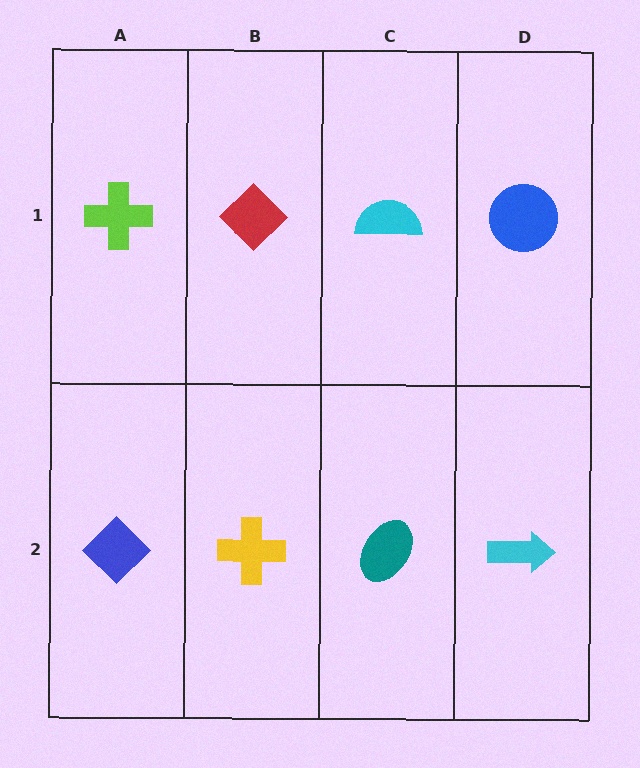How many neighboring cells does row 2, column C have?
3.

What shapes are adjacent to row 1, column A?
A blue diamond (row 2, column A), a red diamond (row 1, column B).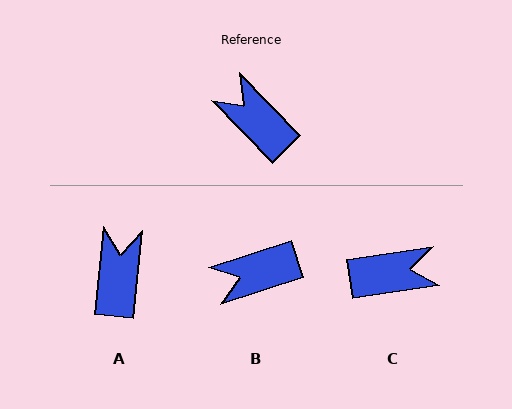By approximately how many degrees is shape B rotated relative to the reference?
Approximately 64 degrees counter-clockwise.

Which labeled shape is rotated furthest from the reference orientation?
C, about 126 degrees away.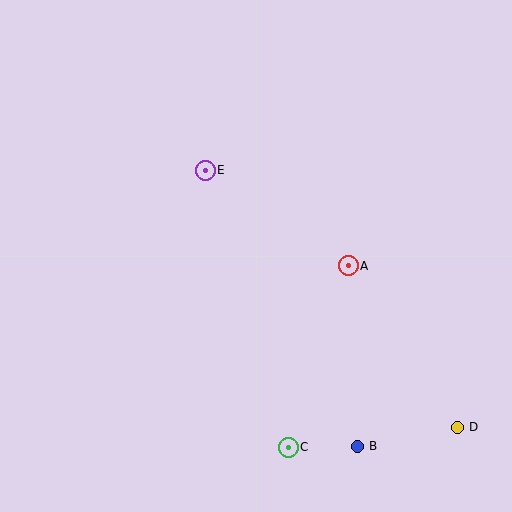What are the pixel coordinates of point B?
Point B is at (357, 446).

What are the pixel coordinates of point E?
Point E is at (205, 170).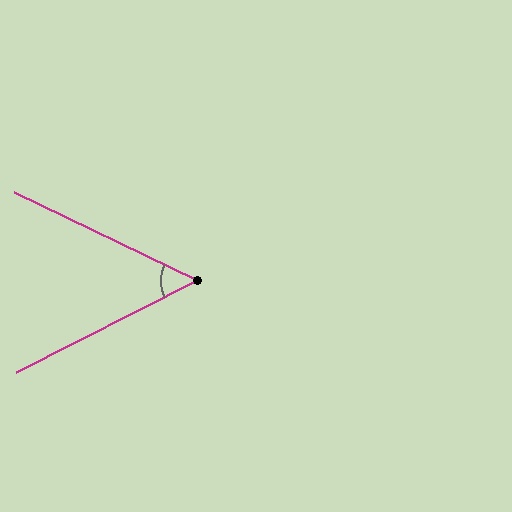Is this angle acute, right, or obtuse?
It is acute.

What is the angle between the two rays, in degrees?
Approximately 53 degrees.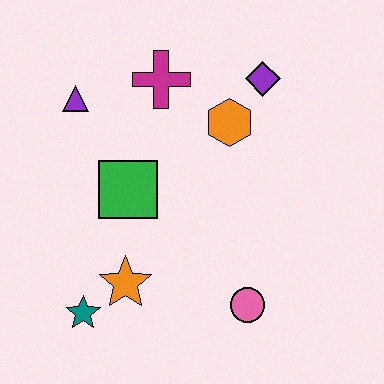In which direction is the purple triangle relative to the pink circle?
The purple triangle is above the pink circle.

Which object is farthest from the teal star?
The purple diamond is farthest from the teal star.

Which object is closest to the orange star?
The teal star is closest to the orange star.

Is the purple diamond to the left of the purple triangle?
No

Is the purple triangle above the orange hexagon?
Yes